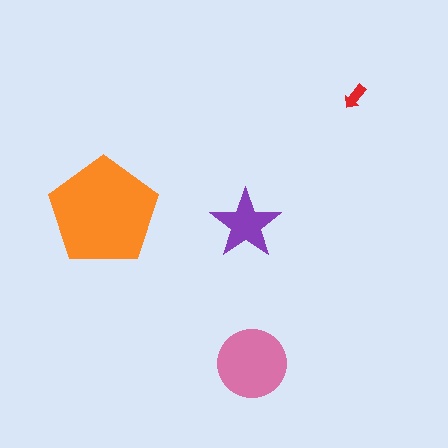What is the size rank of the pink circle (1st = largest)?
2nd.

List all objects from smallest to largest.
The red arrow, the purple star, the pink circle, the orange pentagon.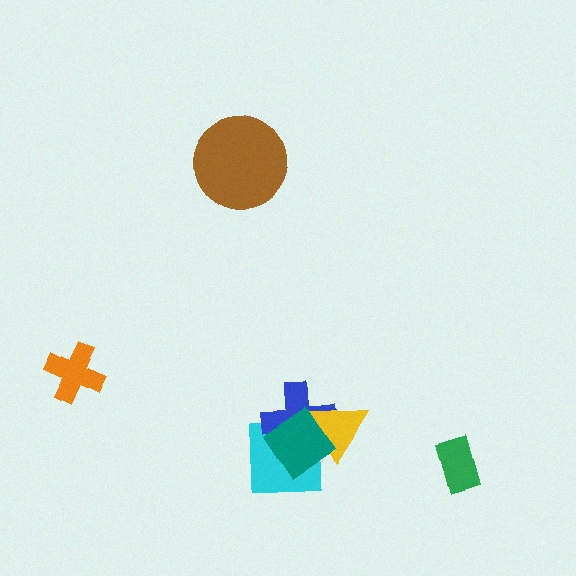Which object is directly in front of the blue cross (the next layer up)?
The yellow triangle is directly in front of the blue cross.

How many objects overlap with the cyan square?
3 objects overlap with the cyan square.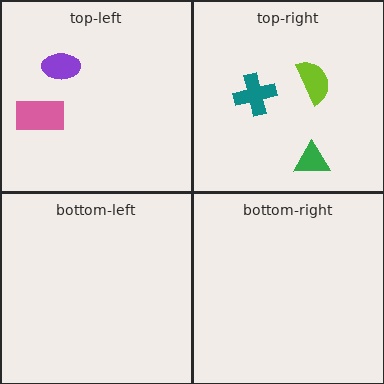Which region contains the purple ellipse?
The top-left region.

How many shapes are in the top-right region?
3.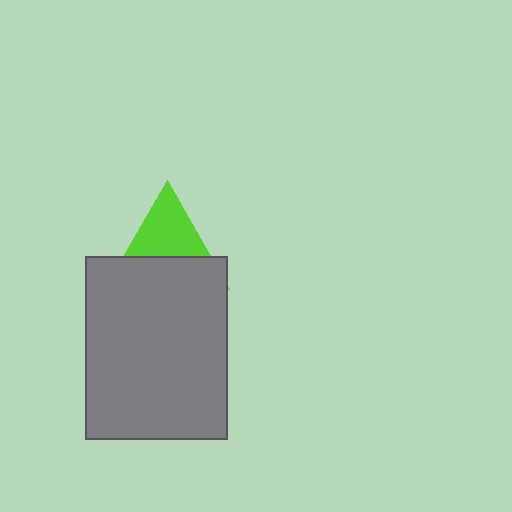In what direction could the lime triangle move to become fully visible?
The lime triangle could move up. That would shift it out from behind the gray rectangle entirely.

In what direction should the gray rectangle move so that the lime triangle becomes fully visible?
The gray rectangle should move down. That is the shortest direction to clear the overlap and leave the lime triangle fully visible.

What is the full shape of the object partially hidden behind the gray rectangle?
The partially hidden object is a lime triangle.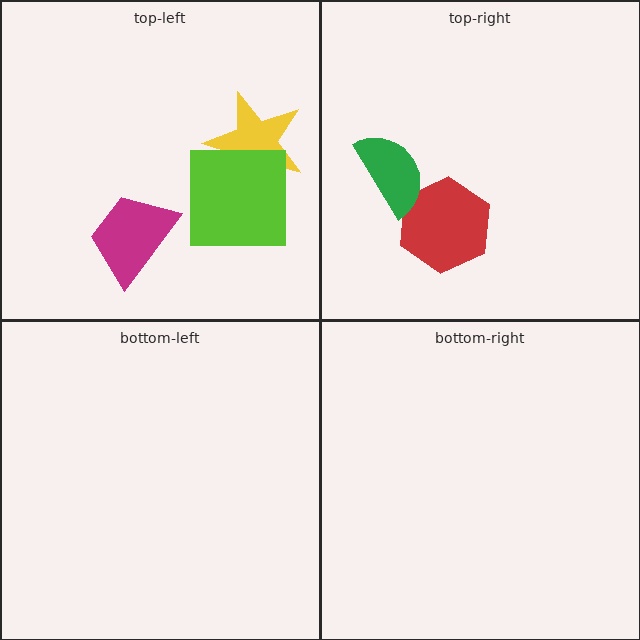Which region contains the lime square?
The top-left region.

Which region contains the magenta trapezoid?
The top-left region.